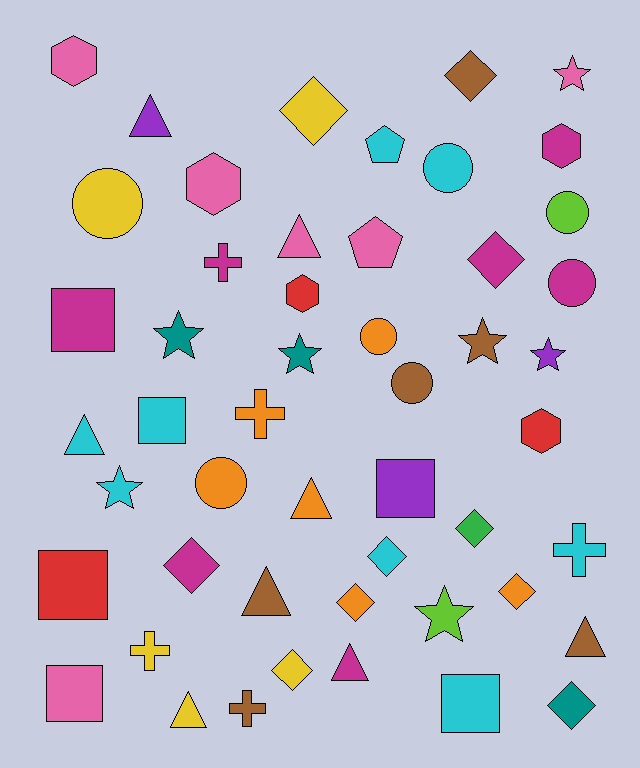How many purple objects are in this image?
There are 3 purple objects.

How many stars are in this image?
There are 7 stars.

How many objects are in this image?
There are 50 objects.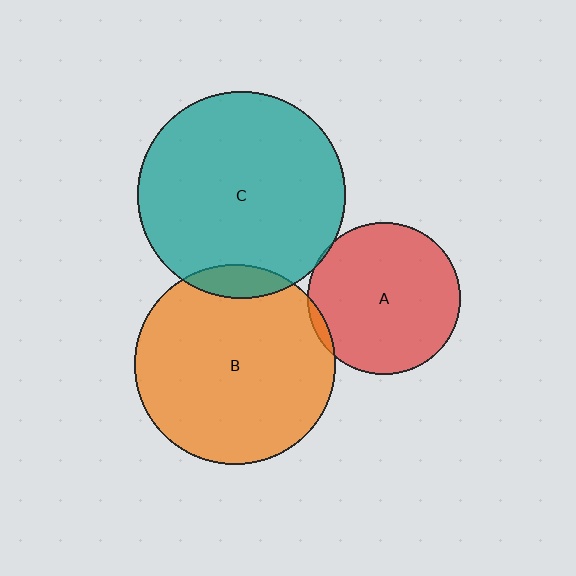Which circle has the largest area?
Circle C (teal).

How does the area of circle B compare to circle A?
Approximately 1.7 times.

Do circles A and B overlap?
Yes.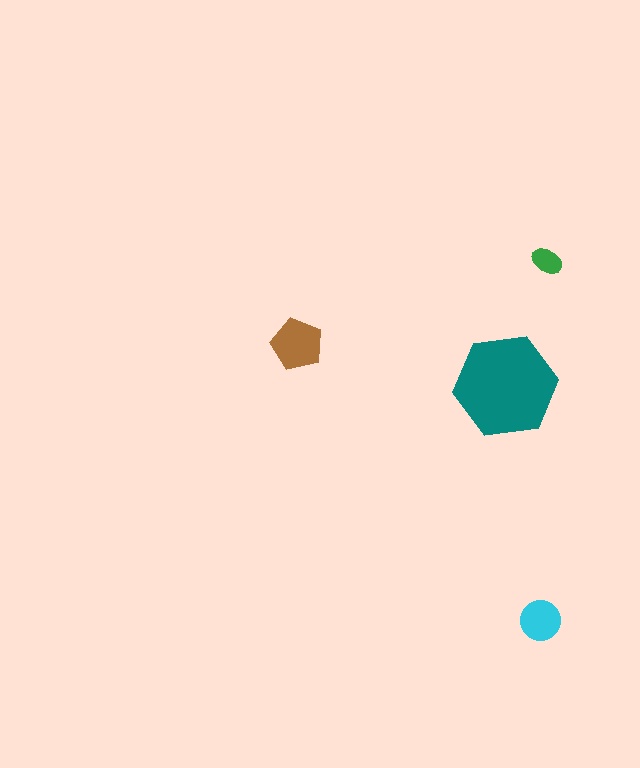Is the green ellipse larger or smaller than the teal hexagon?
Smaller.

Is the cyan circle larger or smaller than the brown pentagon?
Smaller.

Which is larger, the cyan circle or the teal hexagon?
The teal hexagon.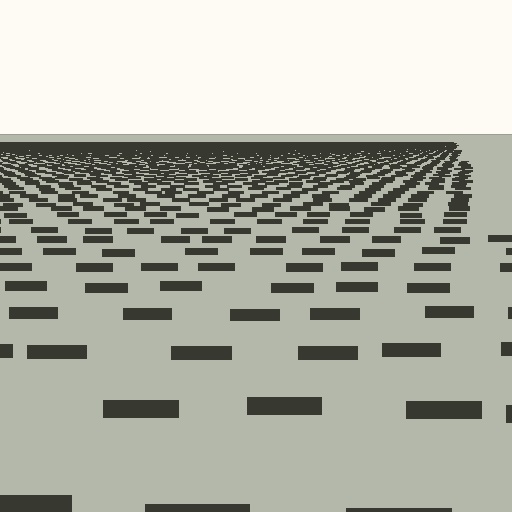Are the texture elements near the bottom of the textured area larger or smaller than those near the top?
Larger. Near the bottom, elements are closer to the viewer and appear at a bigger on-screen size.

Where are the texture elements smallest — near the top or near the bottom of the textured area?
Near the top.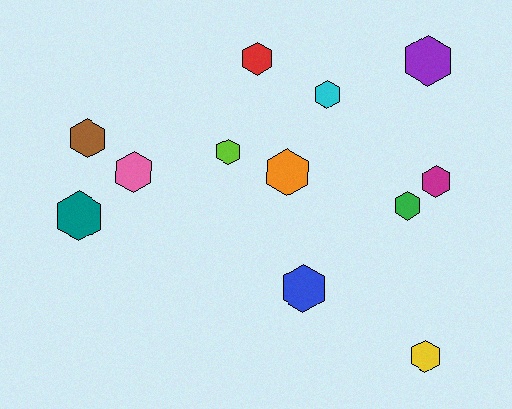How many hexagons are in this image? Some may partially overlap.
There are 12 hexagons.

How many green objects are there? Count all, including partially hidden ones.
There is 1 green object.